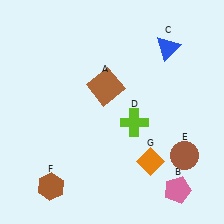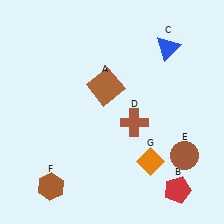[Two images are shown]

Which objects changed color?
B changed from pink to red. D changed from lime to brown.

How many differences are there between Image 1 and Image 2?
There are 2 differences between the two images.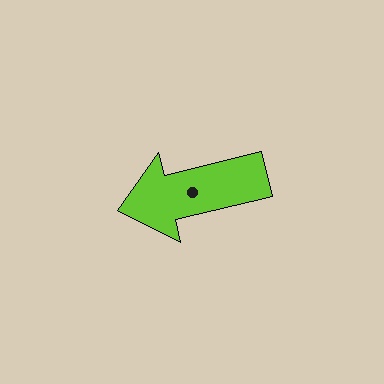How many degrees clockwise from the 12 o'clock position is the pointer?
Approximately 256 degrees.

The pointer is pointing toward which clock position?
Roughly 9 o'clock.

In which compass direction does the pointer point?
West.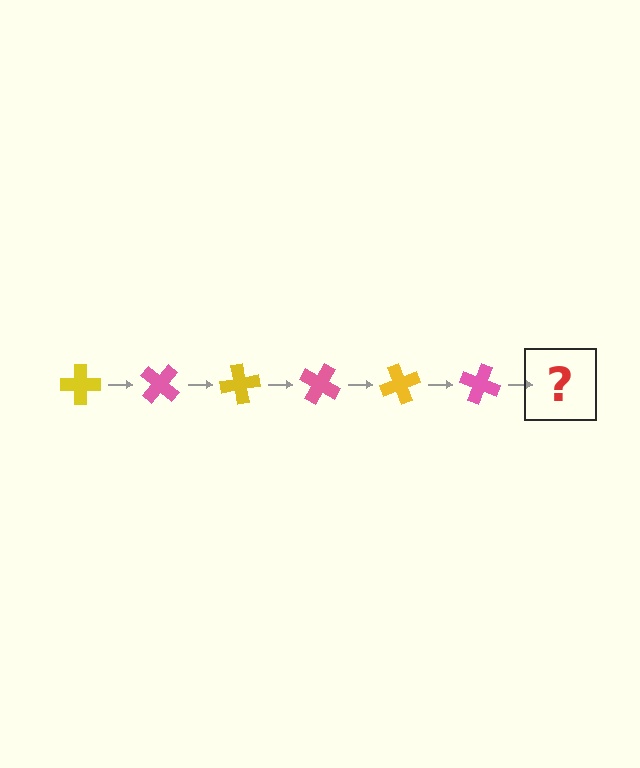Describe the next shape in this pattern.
It should be a yellow cross, rotated 240 degrees from the start.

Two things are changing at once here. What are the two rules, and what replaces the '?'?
The two rules are that it rotates 40 degrees each step and the color cycles through yellow and pink. The '?' should be a yellow cross, rotated 240 degrees from the start.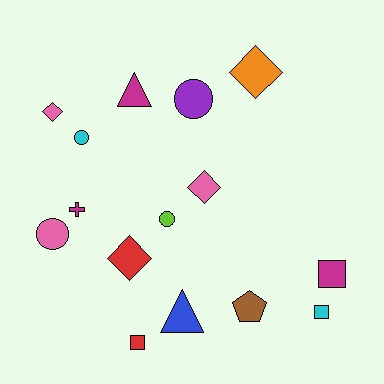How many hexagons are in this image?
There are no hexagons.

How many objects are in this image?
There are 15 objects.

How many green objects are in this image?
There are no green objects.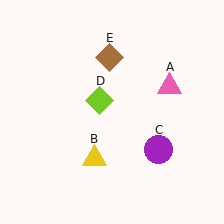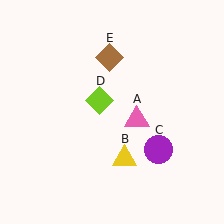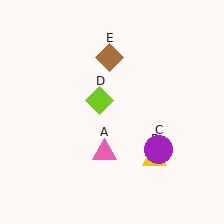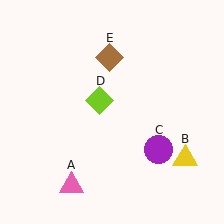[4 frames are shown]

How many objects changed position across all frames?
2 objects changed position: pink triangle (object A), yellow triangle (object B).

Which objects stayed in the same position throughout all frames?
Purple circle (object C) and lime diamond (object D) and brown diamond (object E) remained stationary.